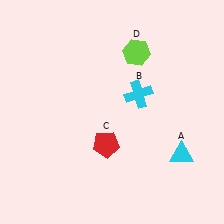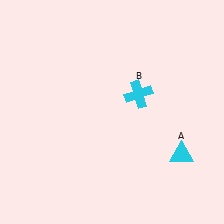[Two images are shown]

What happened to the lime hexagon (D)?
The lime hexagon (D) was removed in Image 2. It was in the top-right area of Image 1.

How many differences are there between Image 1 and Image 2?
There are 2 differences between the two images.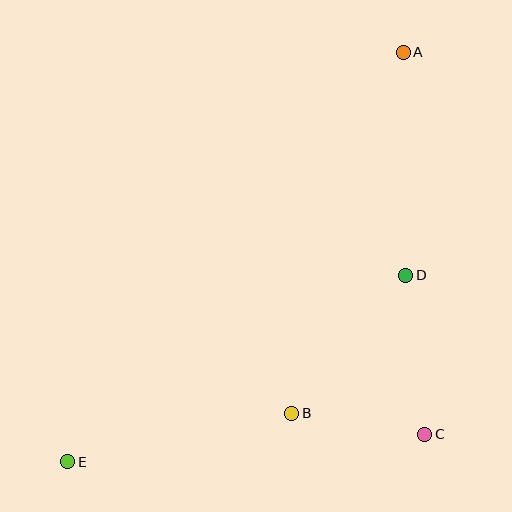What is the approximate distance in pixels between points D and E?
The distance between D and E is approximately 386 pixels.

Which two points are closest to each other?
Points B and C are closest to each other.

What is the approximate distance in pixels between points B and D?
The distance between B and D is approximately 179 pixels.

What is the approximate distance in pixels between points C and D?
The distance between C and D is approximately 160 pixels.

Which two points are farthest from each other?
Points A and E are farthest from each other.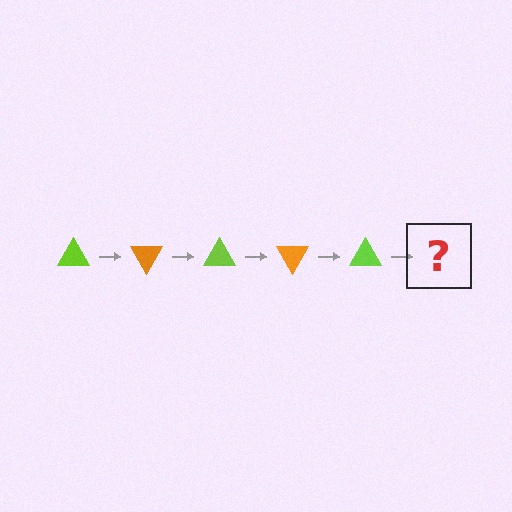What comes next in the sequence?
The next element should be an orange triangle, rotated 300 degrees from the start.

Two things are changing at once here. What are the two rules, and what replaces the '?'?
The two rules are that it rotates 60 degrees each step and the color cycles through lime and orange. The '?' should be an orange triangle, rotated 300 degrees from the start.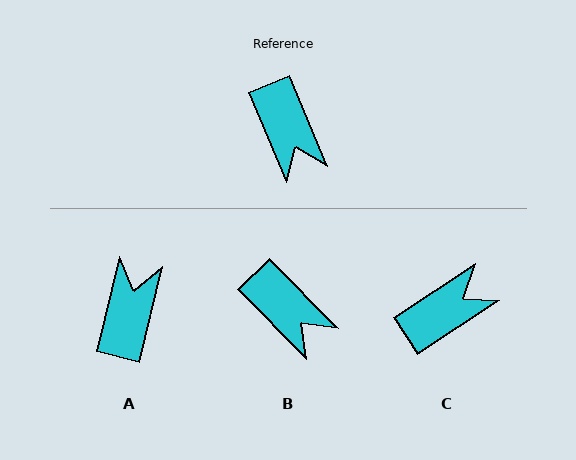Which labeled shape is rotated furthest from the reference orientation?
A, about 144 degrees away.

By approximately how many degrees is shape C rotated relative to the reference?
Approximately 101 degrees counter-clockwise.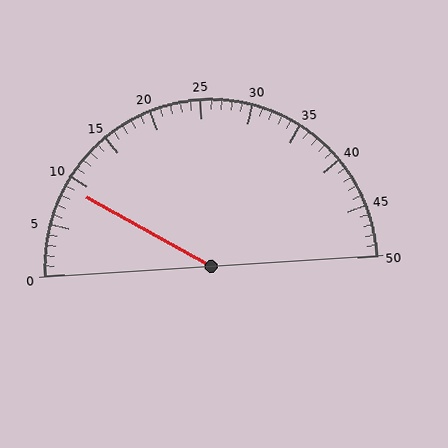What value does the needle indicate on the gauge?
The needle indicates approximately 9.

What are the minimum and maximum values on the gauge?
The gauge ranges from 0 to 50.